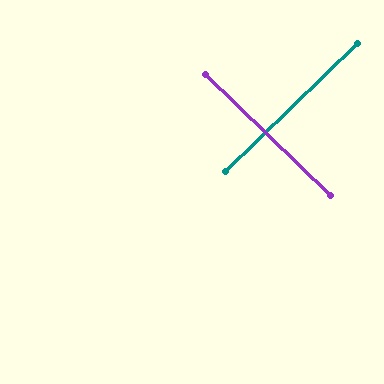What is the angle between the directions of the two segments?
Approximately 88 degrees.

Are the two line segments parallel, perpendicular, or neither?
Perpendicular — they meet at approximately 88°.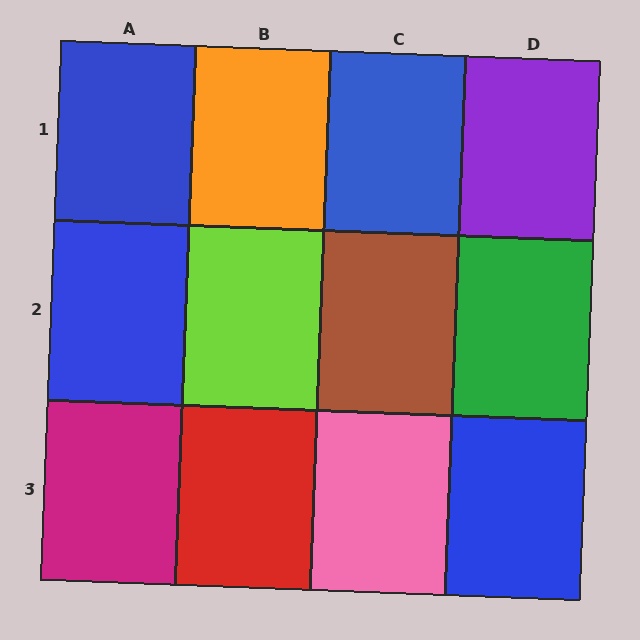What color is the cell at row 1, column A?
Blue.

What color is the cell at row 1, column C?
Blue.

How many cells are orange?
1 cell is orange.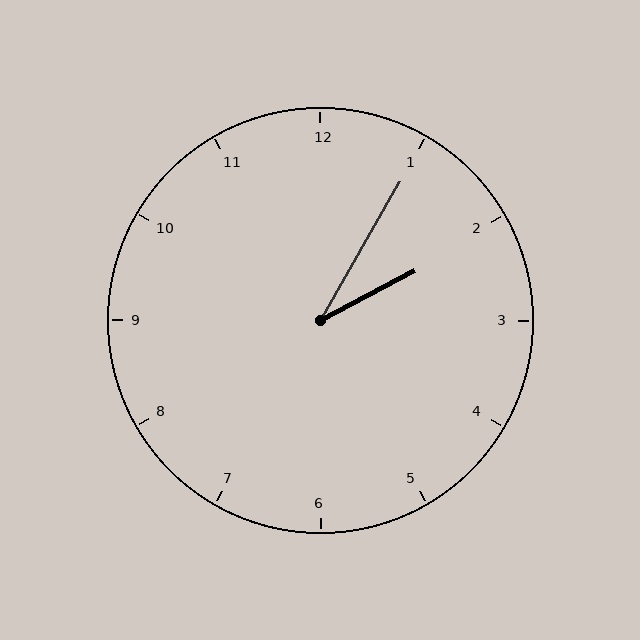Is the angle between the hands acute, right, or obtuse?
It is acute.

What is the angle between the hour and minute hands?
Approximately 32 degrees.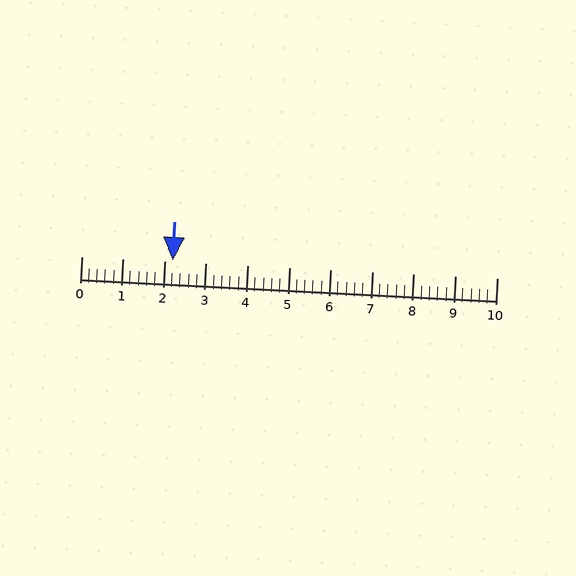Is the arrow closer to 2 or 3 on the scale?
The arrow is closer to 2.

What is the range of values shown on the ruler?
The ruler shows values from 0 to 10.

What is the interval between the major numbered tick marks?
The major tick marks are spaced 1 units apart.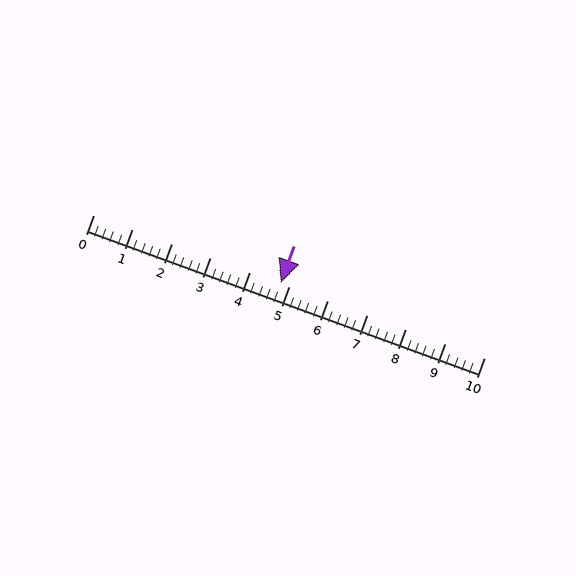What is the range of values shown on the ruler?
The ruler shows values from 0 to 10.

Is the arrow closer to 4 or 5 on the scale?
The arrow is closer to 5.